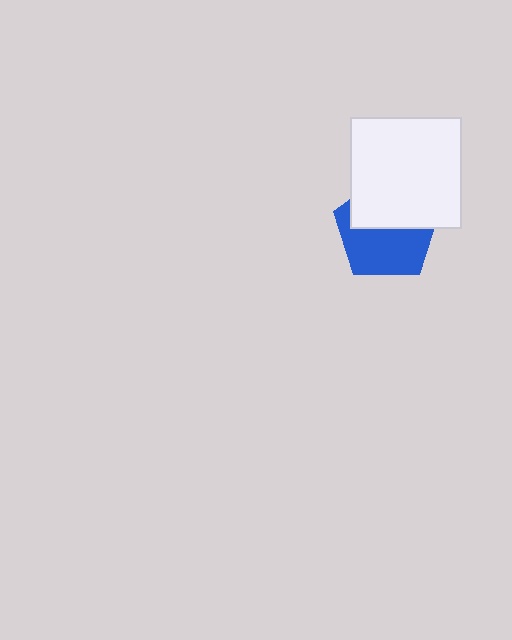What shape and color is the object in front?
The object in front is a white square.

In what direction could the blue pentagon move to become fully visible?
The blue pentagon could move down. That would shift it out from behind the white square entirely.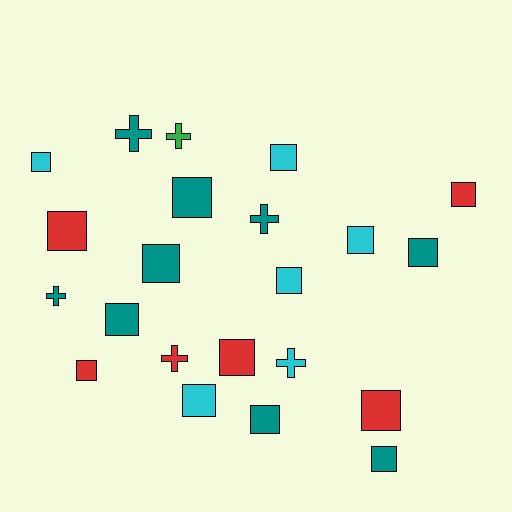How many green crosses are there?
There is 1 green cross.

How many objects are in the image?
There are 22 objects.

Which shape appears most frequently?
Square, with 16 objects.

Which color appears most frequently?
Teal, with 9 objects.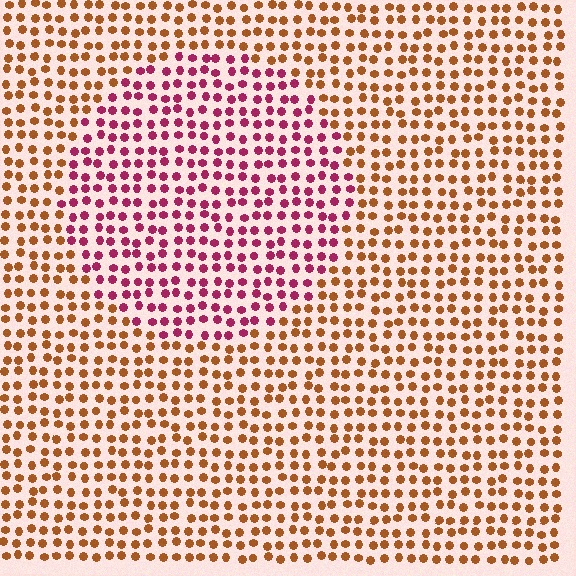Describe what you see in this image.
The image is filled with small brown elements in a uniform arrangement. A circle-shaped region is visible where the elements are tinted to a slightly different hue, forming a subtle color boundary.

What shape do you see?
I see a circle.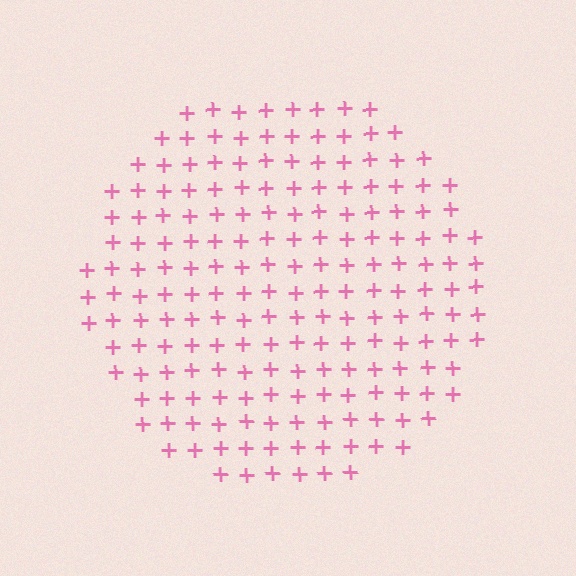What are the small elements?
The small elements are plus signs.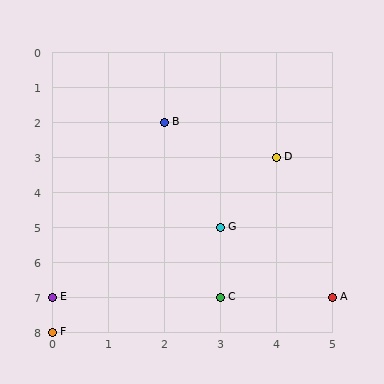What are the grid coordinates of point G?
Point G is at grid coordinates (3, 5).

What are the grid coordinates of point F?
Point F is at grid coordinates (0, 8).